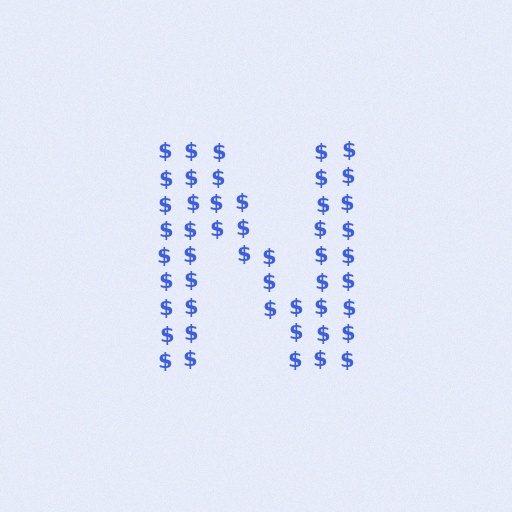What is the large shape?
The large shape is the letter N.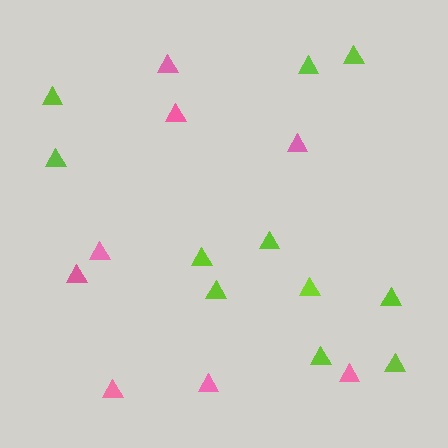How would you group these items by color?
There are 2 groups: one group of lime triangles (11) and one group of pink triangles (8).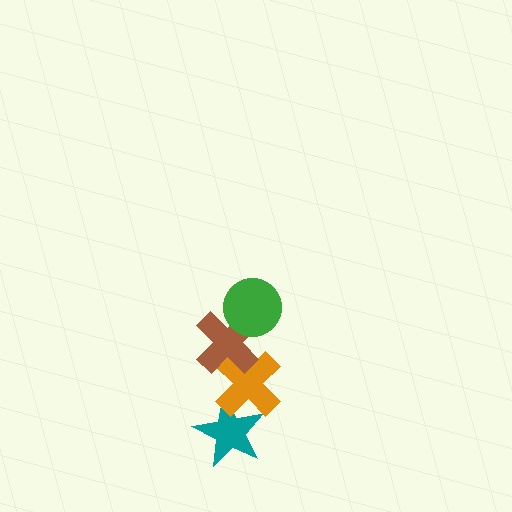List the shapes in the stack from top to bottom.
From top to bottom: the green circle, the brown cross, the orange cross, the teal star.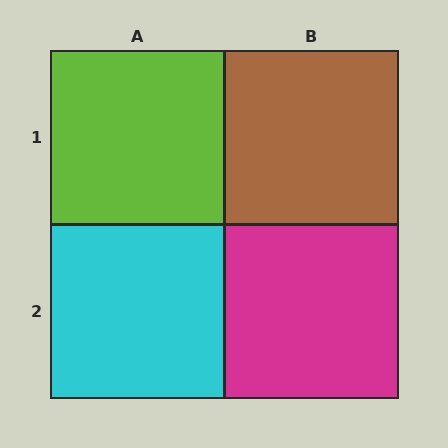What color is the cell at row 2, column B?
Magenta.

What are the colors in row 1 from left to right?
Lime, brown.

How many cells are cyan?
1 cell is cyan.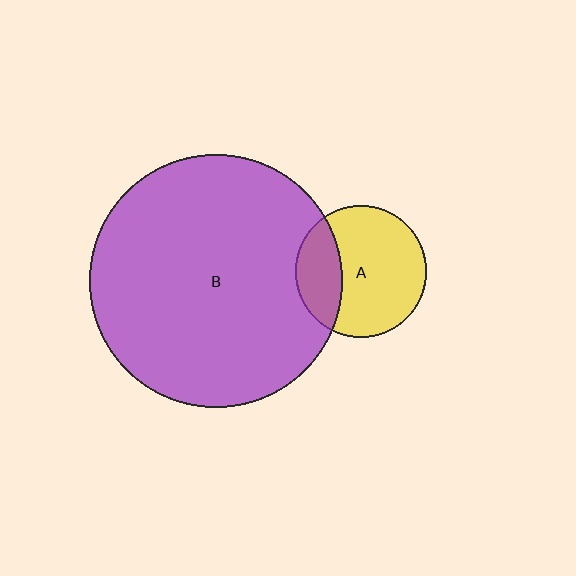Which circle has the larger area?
Circle B (purple).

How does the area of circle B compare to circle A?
Approximately 3.7 times.